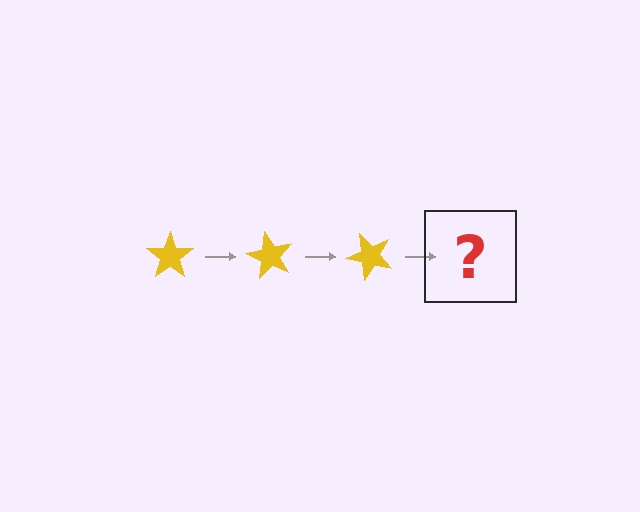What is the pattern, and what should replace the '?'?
The pattern is that the star rotates 60 degrees each step. The '?' should be a yellow star rotated 180 degrees.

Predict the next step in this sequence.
The next step is a yellow star rotated 180 degrees.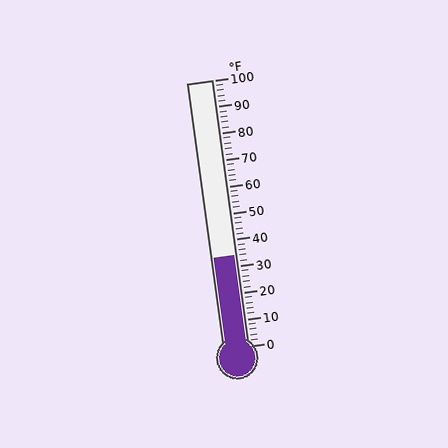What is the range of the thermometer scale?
The thermometer scale ranges from 0°F to 100°F.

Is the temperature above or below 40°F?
The temperature is below 40°F.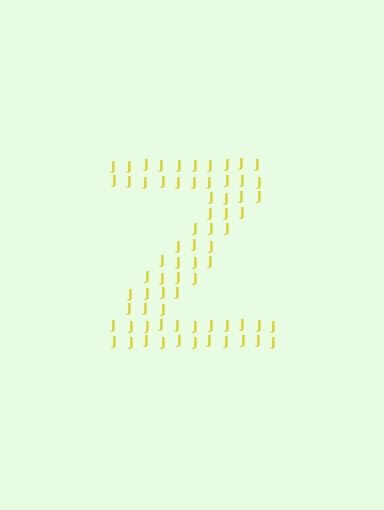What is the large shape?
The large shape is the letter Z.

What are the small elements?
The small elements are letter J's.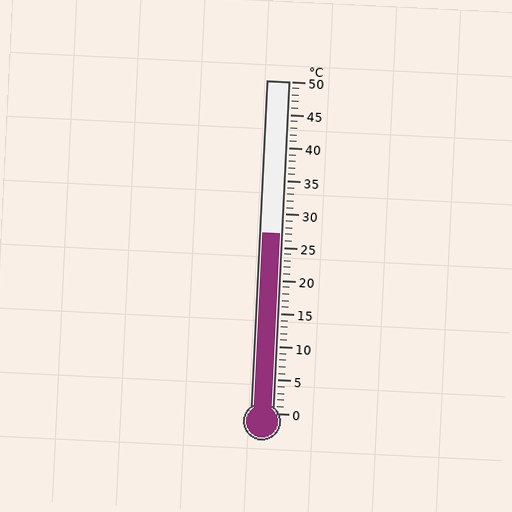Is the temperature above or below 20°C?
The temperature is above 20°C.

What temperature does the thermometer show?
The thermometer shows approximately 27°C.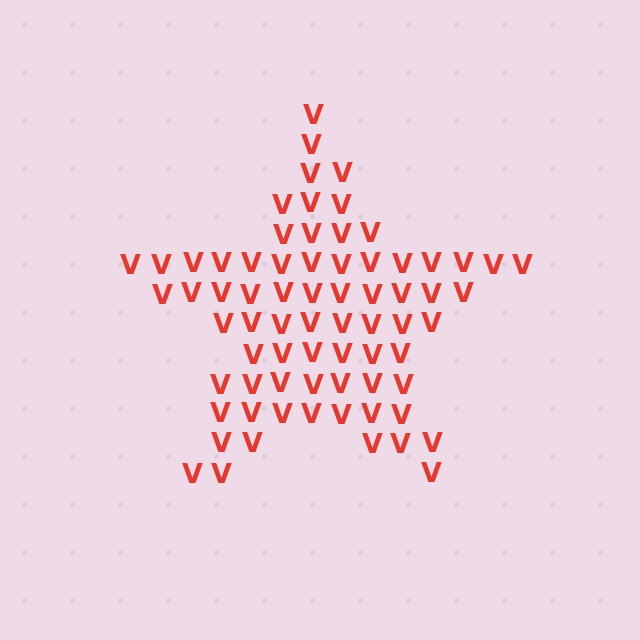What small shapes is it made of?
It is made of small letter V's.